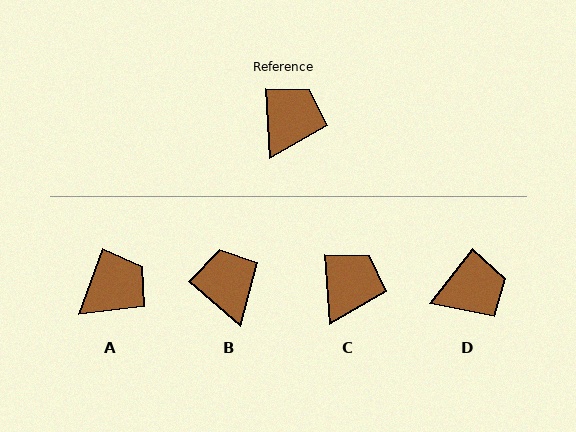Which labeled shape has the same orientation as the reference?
C.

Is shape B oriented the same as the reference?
No, it is off by about 45 degrees.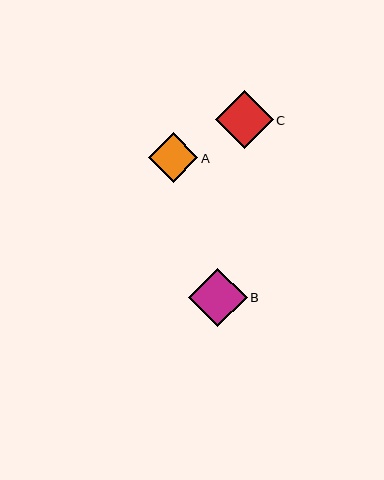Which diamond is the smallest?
Diamond A is the smallest with a size of approximately 50 pixels.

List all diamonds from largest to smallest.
From largest to smallest: B, C, A.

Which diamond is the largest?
Diamond B is the largest with a size of approximately 59 pixels.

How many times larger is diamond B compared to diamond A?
Diamond B is approximately 1.2 times the size of diamond A.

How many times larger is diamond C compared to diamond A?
Diamond C is approximately 1.2 times the size of diamond A.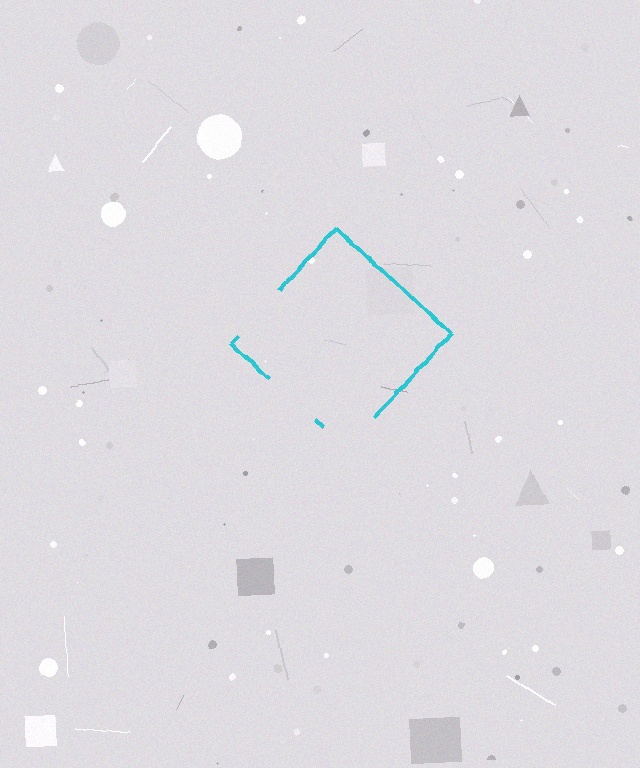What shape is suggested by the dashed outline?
The dashed outline suggests a diamond.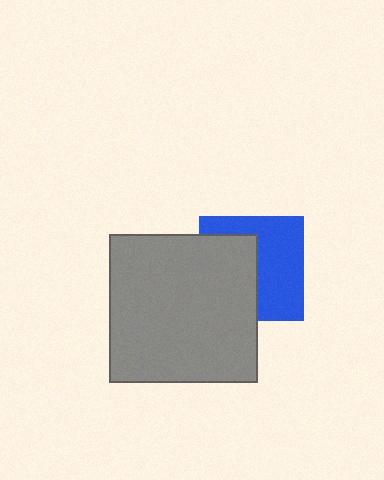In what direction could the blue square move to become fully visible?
The blue square could move right. That would shift it out from behind the gray square entirely.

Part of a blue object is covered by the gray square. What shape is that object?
It is a square.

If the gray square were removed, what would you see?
You would see the complete blue square.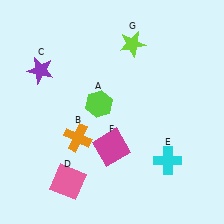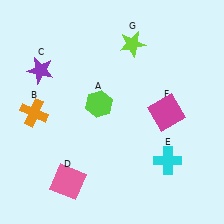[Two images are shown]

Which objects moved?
The objects that moved are: the orange cross (B), the magenta square (F).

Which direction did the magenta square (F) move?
The magenta square (F) moved right.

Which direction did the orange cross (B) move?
The orange cross (B) moved left.